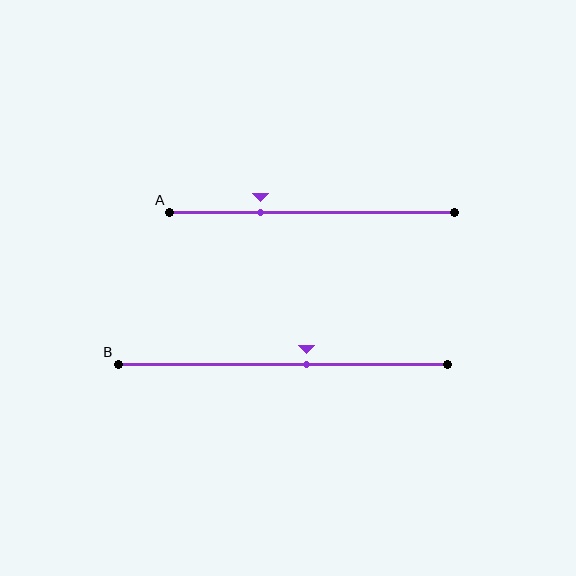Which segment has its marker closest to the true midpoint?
Segment B has its marker closest to the true midpoint.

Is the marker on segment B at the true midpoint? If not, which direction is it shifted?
No, the marker on segment B is shifted to the right by about 7% of the segment length.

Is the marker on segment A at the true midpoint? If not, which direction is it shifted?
No, the marker on segment A is shifted to the left by about 18% of the segment length.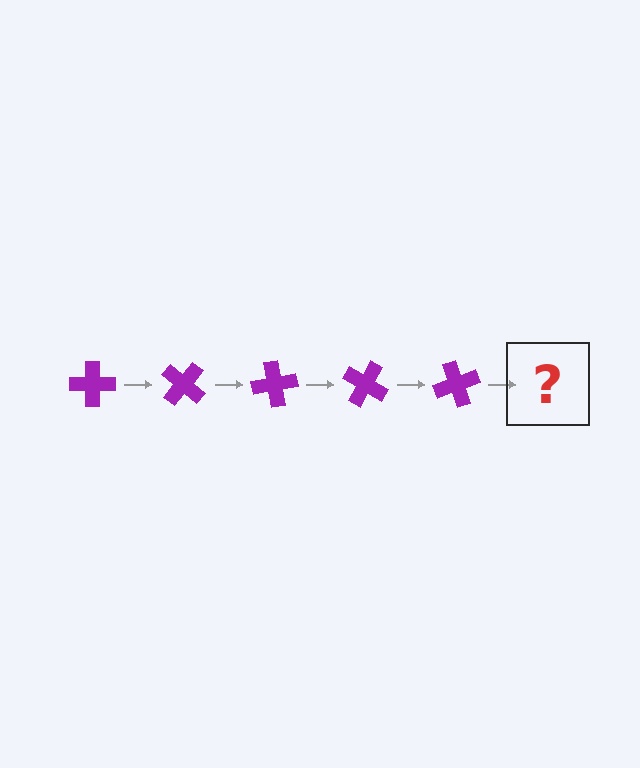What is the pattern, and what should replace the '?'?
The pattern is that the cross rotates 40 degrees each step. The '?' should be a purple cross rotated 200 degrees.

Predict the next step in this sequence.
The next step is a purple cross rotated 200 degrees.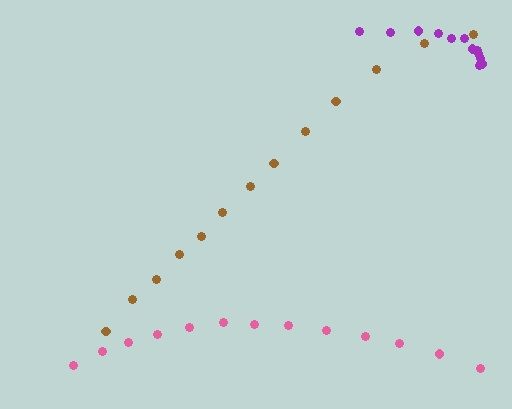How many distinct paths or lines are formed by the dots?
There are 3 distinct paths.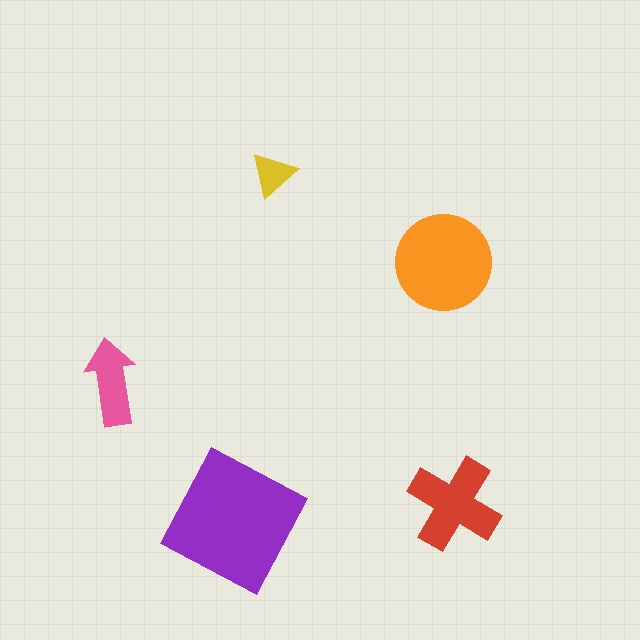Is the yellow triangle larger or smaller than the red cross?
Smaller.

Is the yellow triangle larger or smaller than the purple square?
Smaller.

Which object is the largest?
The purple square.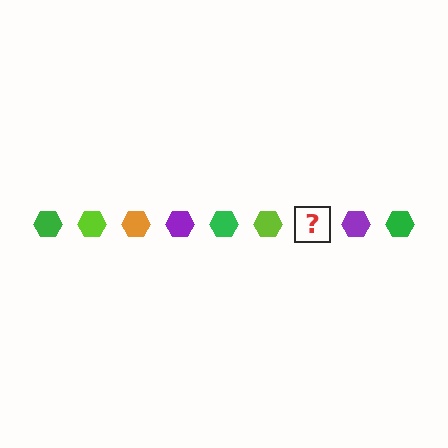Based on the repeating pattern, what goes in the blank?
The blank should be an orange hexagon.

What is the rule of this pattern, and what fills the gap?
The rule is that the pattern cycles through green, lime, orange, purple hexagons. The gap should be filled with an orange hexagon.